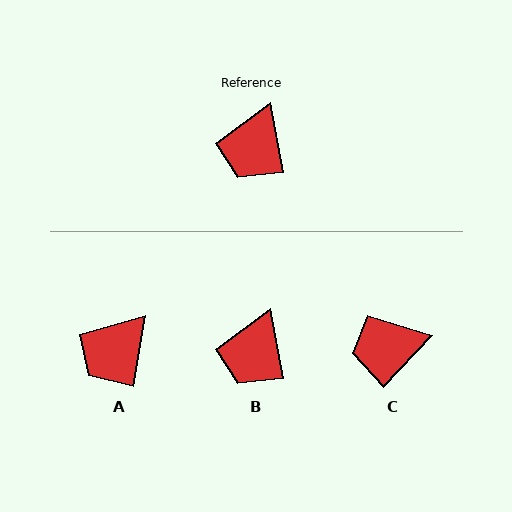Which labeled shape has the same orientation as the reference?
B.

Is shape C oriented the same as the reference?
No, it is off by about 54 degrees.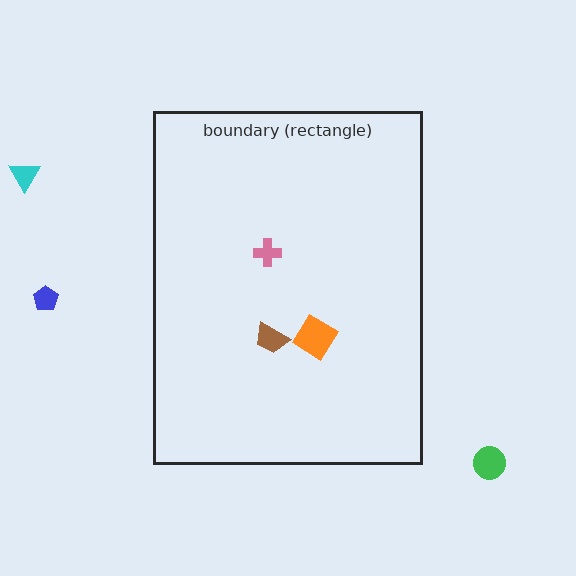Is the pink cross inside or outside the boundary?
Inside.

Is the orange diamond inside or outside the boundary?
Inside.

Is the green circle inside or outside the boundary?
Outside.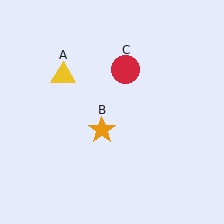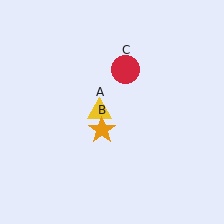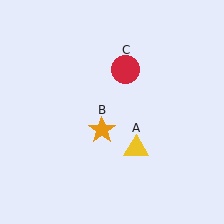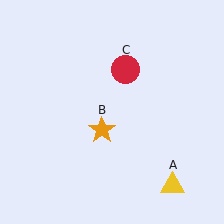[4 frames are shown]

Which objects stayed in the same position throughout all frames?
Orange star (object B) and red circle (object C) remained stationary.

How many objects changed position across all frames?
1 object changed position: yellow triangle (object A).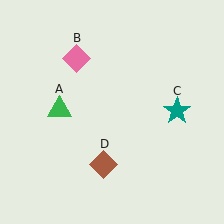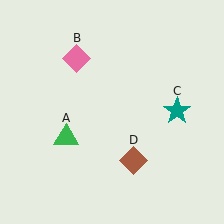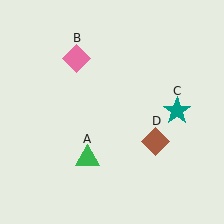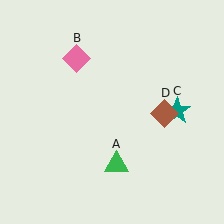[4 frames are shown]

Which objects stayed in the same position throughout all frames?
Pink diamond (object B) and teal star (object C) remained stationary.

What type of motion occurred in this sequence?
The green triangle (object A), brown diamond (object D) rotated counterclockwise around the center of the scene.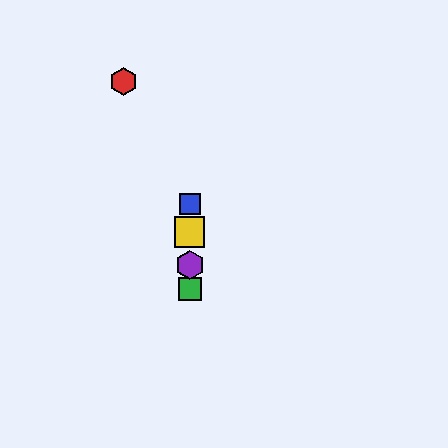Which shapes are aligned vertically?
The blue square, the green square, the yellow square, the purple hexagon are aligned vertically.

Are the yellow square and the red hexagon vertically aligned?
No, the yellow square is at x≈190 and the red hexagon is at x≈124.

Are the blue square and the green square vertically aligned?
Yes, both are at x≈190.